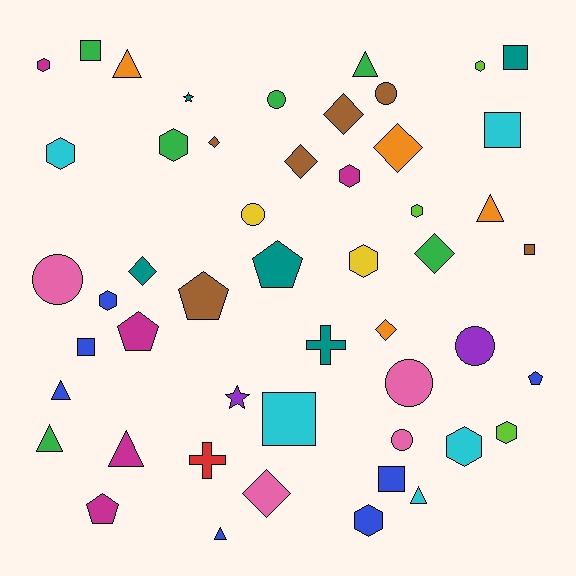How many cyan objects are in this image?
There are 5 cyan objects.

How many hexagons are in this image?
There are 11 hexagons.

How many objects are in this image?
There are 50 objects.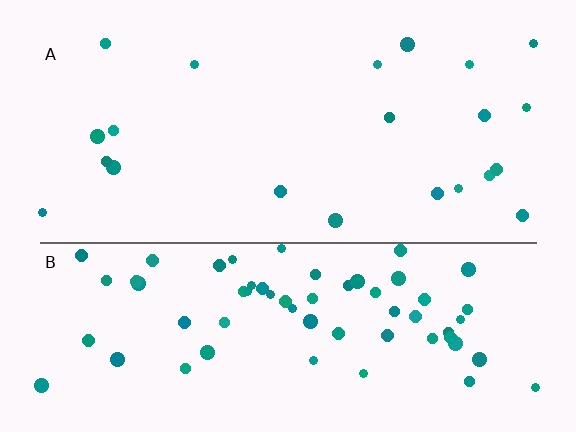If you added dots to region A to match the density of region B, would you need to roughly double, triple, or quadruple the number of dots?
Approximately triple.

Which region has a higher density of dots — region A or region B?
B (the bottom).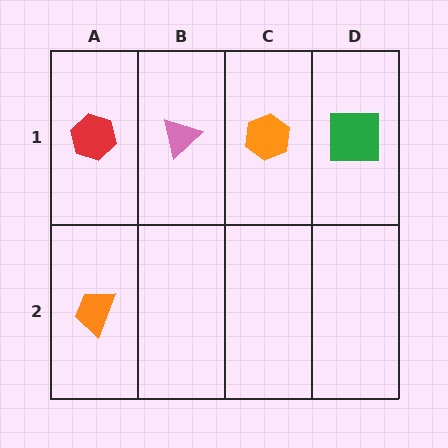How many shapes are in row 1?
4 shapes.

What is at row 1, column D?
A green square.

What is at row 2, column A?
An orange trapezoid.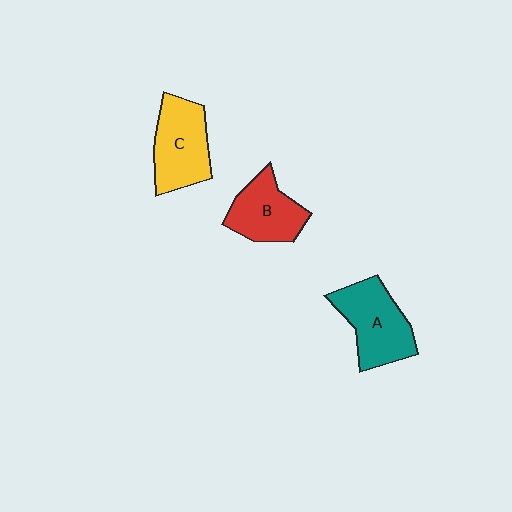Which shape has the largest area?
Shape A (teal).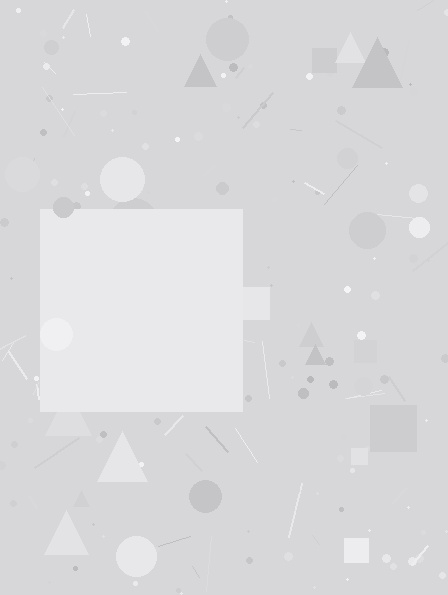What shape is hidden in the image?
A square is hidden in the image.